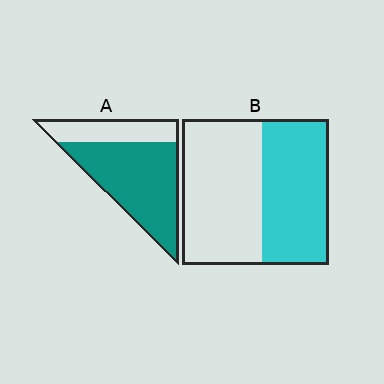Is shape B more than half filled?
No.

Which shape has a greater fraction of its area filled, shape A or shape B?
Shape A.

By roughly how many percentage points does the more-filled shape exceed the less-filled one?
By roughly 25 percentage points (A over B).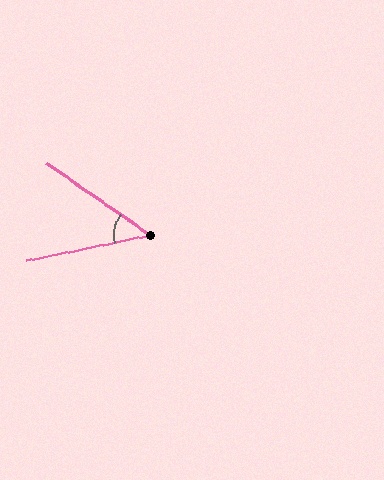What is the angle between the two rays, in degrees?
Approximately 46 degrees.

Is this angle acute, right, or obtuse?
It is acute.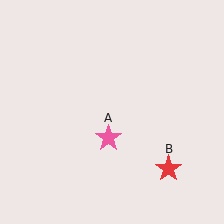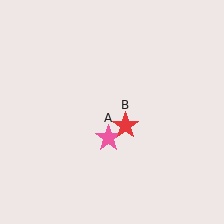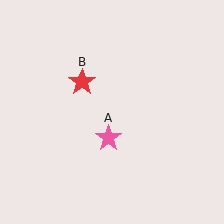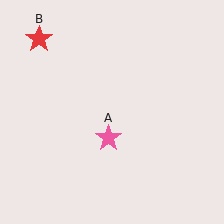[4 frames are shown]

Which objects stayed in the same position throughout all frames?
Pink star (object A) remained stationary.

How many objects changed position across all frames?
1 object changed position: red star (object B).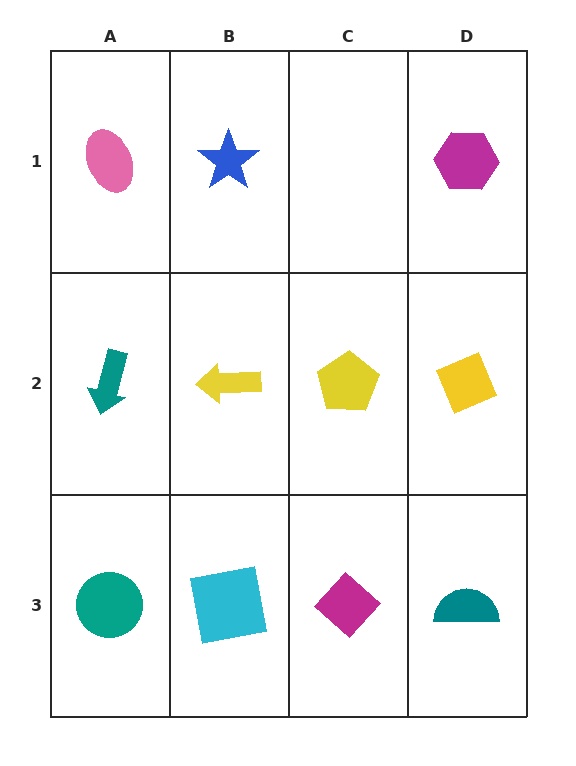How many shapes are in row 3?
4 shapes.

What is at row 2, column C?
A yellow pentagon.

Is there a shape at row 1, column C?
No, that cell is empty.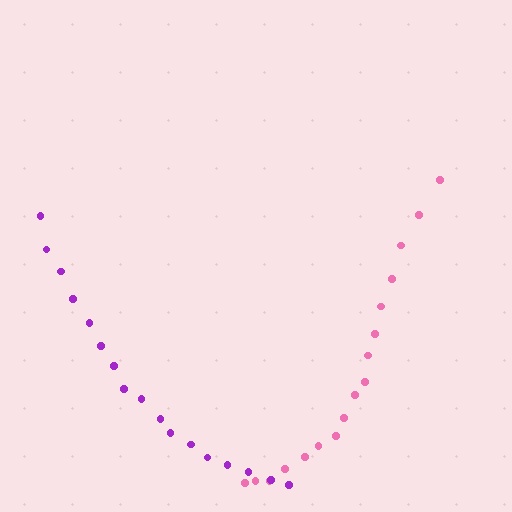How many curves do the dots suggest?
There are 2 distinct paths.